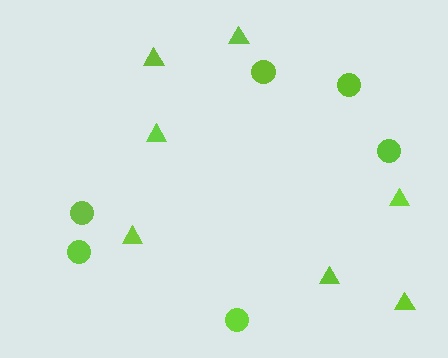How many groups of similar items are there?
There are 2 groups: one group of circles (6) and one group of triangles (7).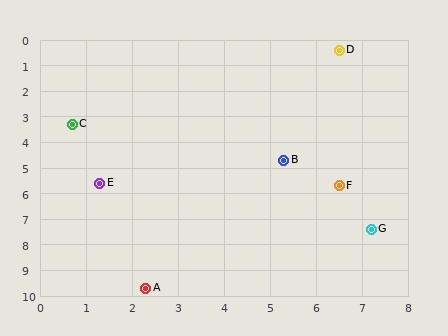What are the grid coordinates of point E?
Point E is at approximately (1.3, 5.6).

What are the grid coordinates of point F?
Point F is at approximately (6.5, 5.7).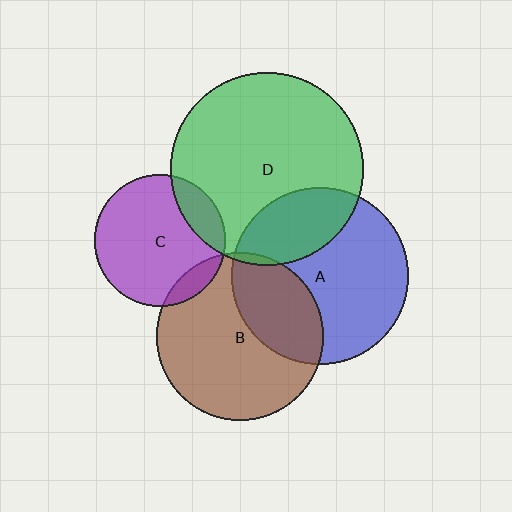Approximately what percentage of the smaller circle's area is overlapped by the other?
Approximately 10%.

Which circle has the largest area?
Circle D (green).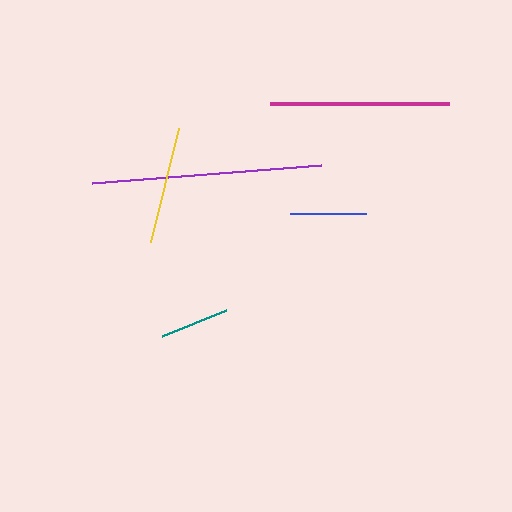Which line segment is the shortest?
The teal line is the shortest at approximately 69 pixels.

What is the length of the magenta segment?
The magenta segment is approximately 179 pixels long.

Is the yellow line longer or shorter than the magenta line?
The magenta line is longer than the yellow line.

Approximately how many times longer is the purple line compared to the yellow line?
The purple line is approximately 2.0 times the length of the yellow line.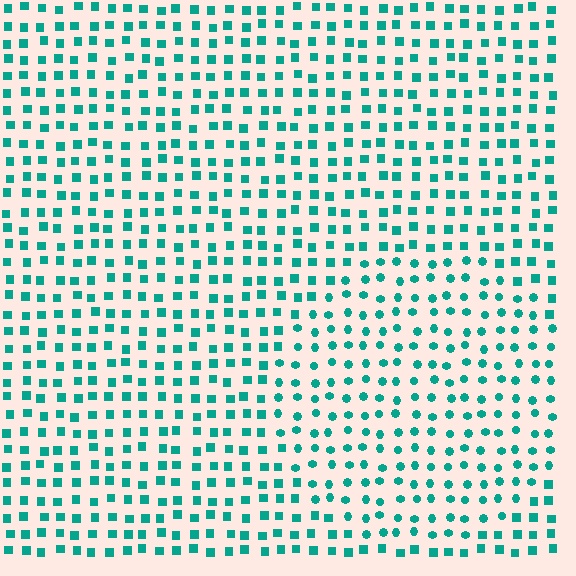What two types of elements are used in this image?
The image uses circles inside the circle region and squares outside it.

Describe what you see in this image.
The image is filled with small teal elements arranged in a uniform grid. A circle-shaped region contains circles, while the surrounding area contains squares. The boundary is defined purely by the change in element shape.